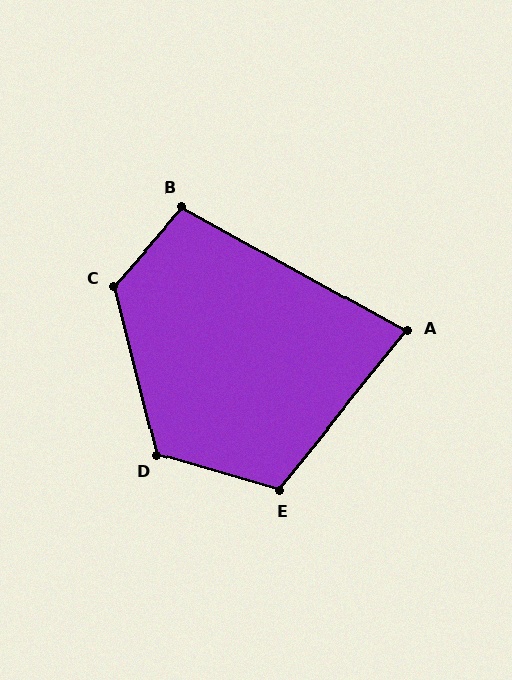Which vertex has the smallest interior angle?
A, at approximately 80 degrees.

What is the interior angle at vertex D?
Approximately 120 degrees (obtuse).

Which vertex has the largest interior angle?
C, at approximately 125 degrees.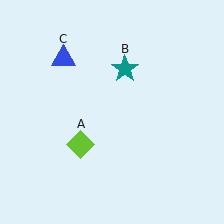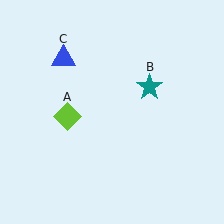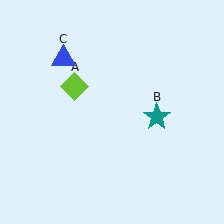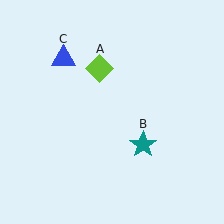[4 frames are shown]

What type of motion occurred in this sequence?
The lime diamond (object A), teal star (object B) rotated clockwise around the center of the scene.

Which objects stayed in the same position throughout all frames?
Blue triangle (object C) remained stationary.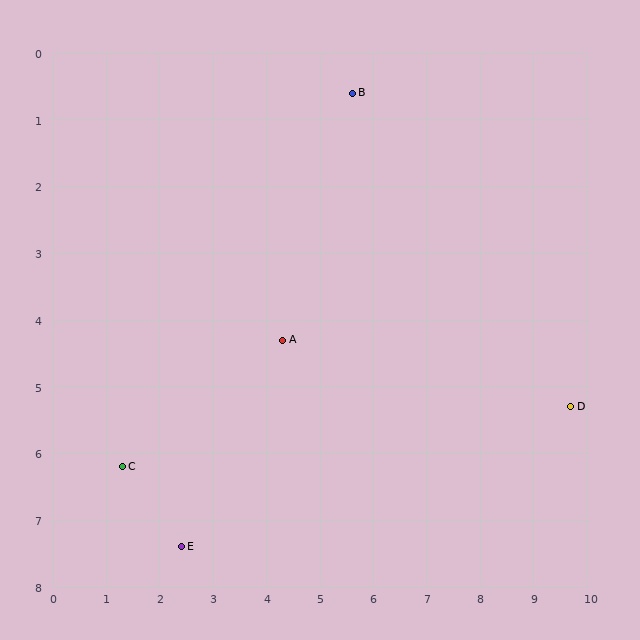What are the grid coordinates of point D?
Point D is at approximately (9.7, 5.3).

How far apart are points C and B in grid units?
Points C and B are about 7.1 grid units apart.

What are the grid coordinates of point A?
Point A is at approximately (4.3, 4.3).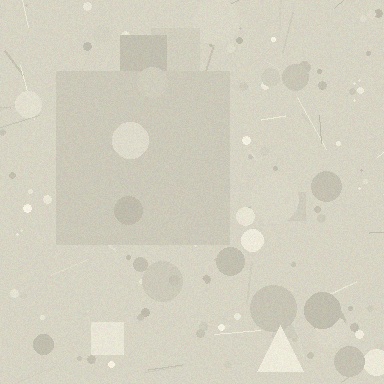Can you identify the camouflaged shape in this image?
The camouflaged shape is a square.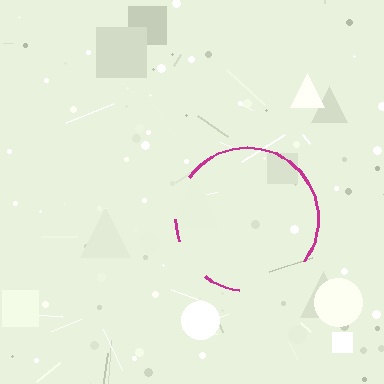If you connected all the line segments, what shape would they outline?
They would outline a circle.